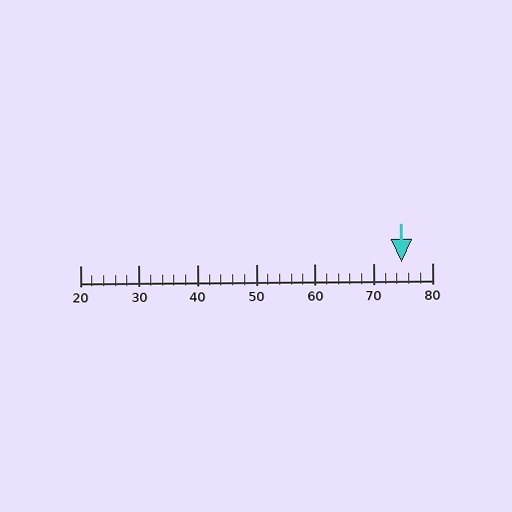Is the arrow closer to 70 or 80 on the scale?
The arrow is closer to 70.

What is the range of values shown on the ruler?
The ruler shows values from 20 to 80.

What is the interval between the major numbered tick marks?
The major tick marks are spaced 10 units apart.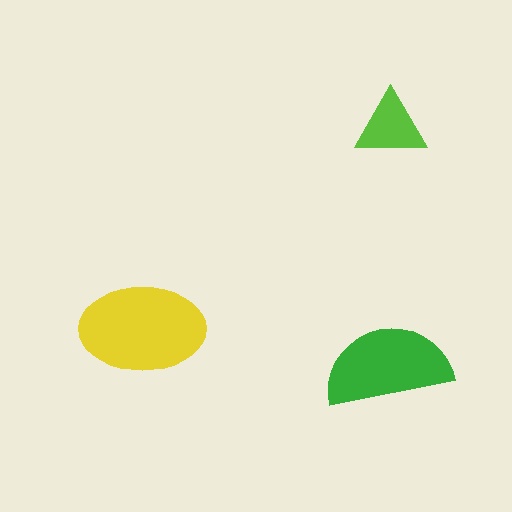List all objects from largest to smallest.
The yellow ellipse, the green semicircle, the lime triangle.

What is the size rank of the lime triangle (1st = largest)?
3rd.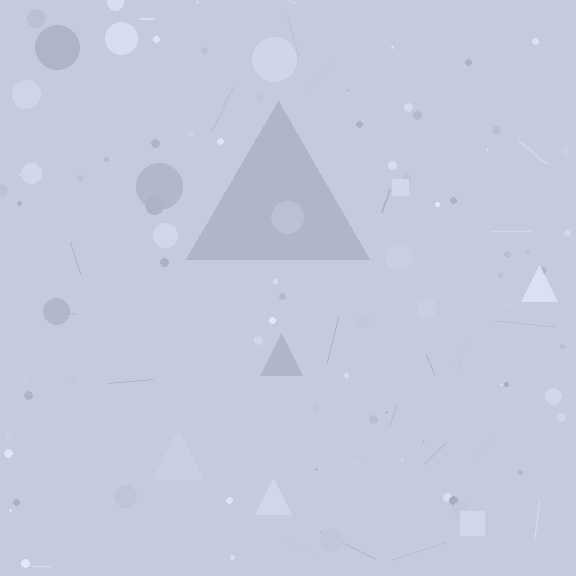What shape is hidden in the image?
A triangle is hidden in the image.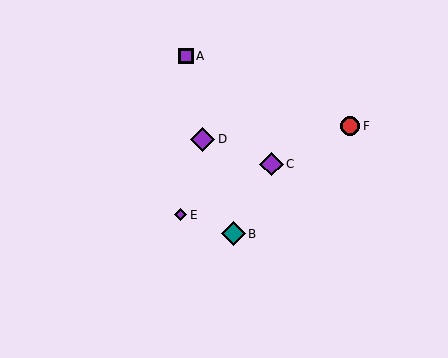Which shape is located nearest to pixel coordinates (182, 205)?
The purple diamond (labeled E) at (181, 215) is nearest to that location.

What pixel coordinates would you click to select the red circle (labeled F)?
Click at (350, 126) to select the red circle F.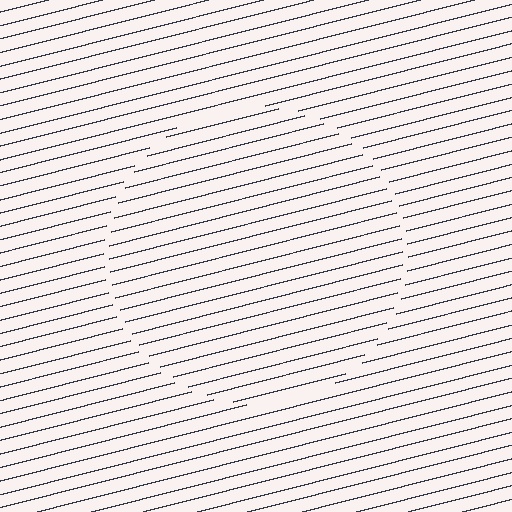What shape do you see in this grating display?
An illusory circle. The interior of the shape contains the same grating, shifted by half a period — the contour is defined by the phase discontinuity where line-ends from the inner and outer gratings abut.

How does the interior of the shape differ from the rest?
The interior of the shape contains the same grating, shifted by half a period — the contour is defined by the phase discontinuity where line-ends from the inner and outer gratings abut.